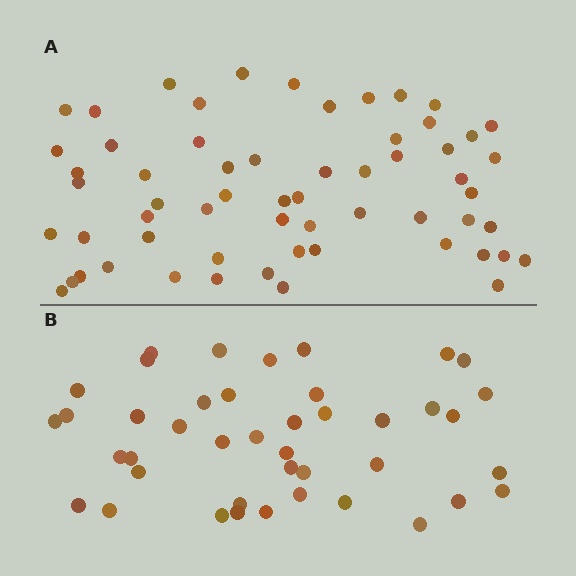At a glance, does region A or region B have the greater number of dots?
Region A (the top region) has more dots.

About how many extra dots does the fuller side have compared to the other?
Region A has approximately 20 more dots than region B.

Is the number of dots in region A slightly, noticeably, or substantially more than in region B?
Region A has noticeably more, but not dramatically so. The ratio is roughly 1.4 to 1.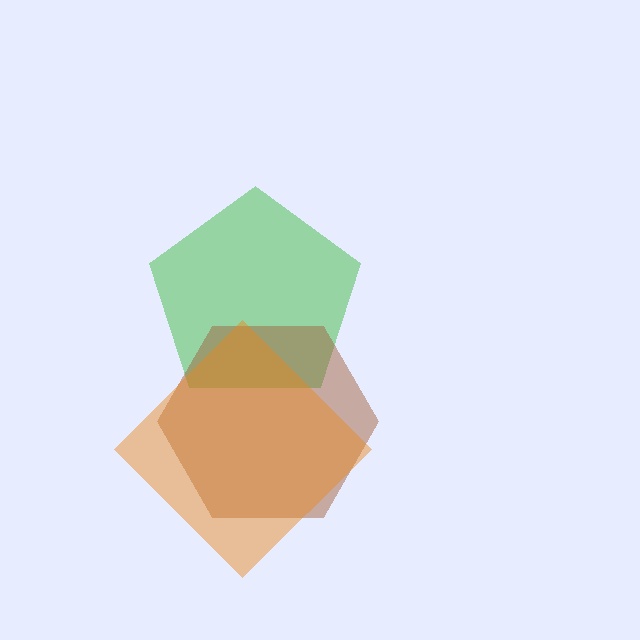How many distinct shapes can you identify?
There are 3 distinct shapes: a green pentagon, a brown hexagon, an orange diamond.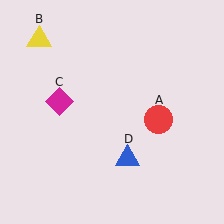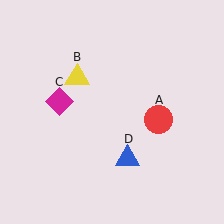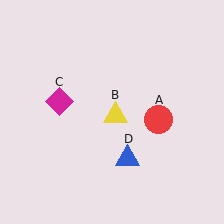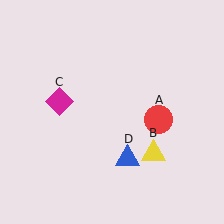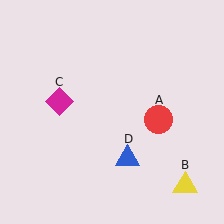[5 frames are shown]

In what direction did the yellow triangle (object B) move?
The yellow triangle (object B) moved down and to the right.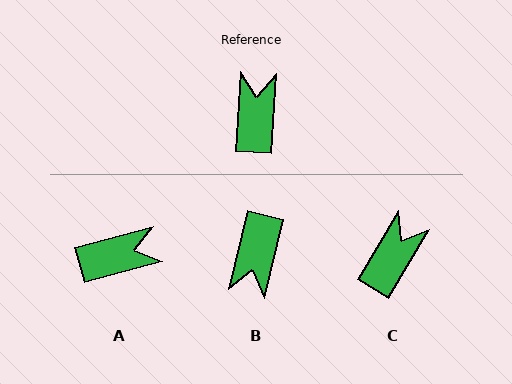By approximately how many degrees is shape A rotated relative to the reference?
Approximately 72 degrees clockwise.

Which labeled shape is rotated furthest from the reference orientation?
B, about 170 degrees away.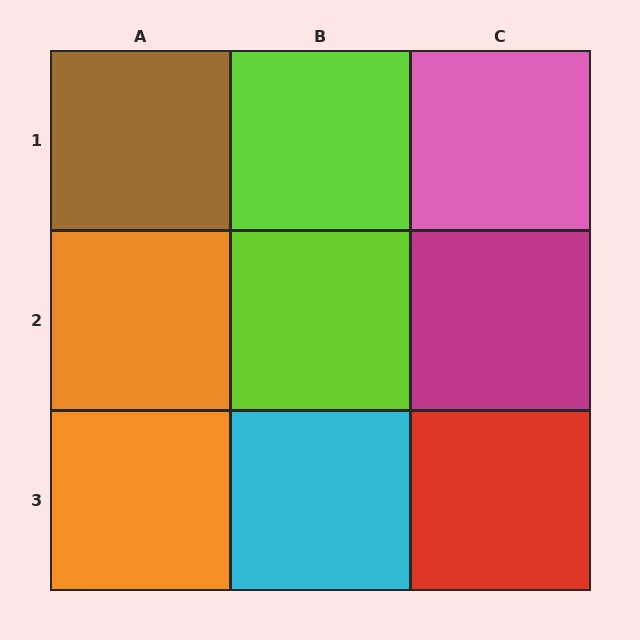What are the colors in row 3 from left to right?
Orange, cyan, red.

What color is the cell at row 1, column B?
Lime.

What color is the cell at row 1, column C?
Pink.